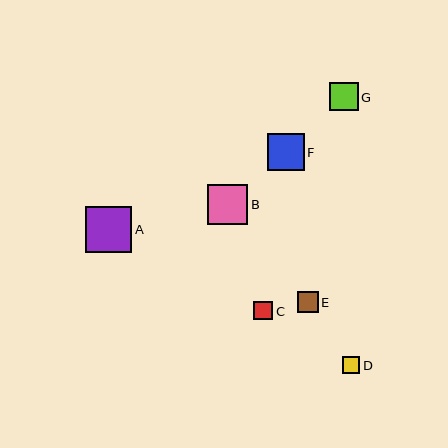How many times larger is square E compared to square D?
Square E is approximately 1.3 times the size of square D.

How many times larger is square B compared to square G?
Square B is approximately 1.4 times the size of square G.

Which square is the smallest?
Square D is the smallest with a size of approximately 17 pixels.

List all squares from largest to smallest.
From largest to smallest: A, B, F, G, E, C, D.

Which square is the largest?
Square A is the largest with a size of approximately 46 pixels.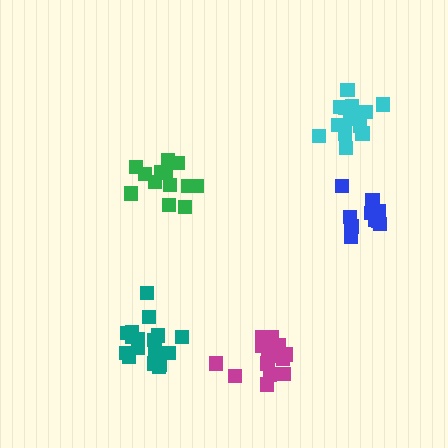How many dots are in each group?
Group 1: 14 dots, Group 2: 17 dots, Group 3: 18 dots, Group 4: 12 dots, Group 5: 13 dots (74 total).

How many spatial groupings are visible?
There are 5 spatial groupings.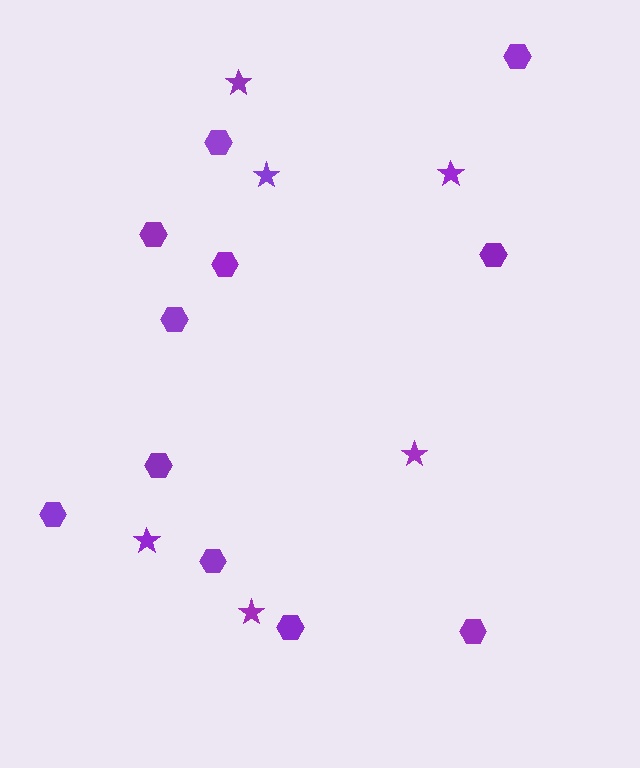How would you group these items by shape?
There are 2 groups: one group of hexagons (11) and one group of stars (6).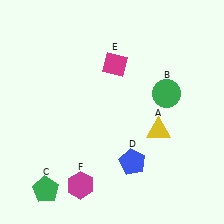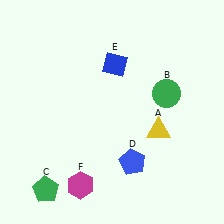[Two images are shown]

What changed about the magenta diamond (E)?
In Image 1, E is magenta. In Image 2, it changed to blue.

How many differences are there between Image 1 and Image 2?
There is 1 difference between the two images.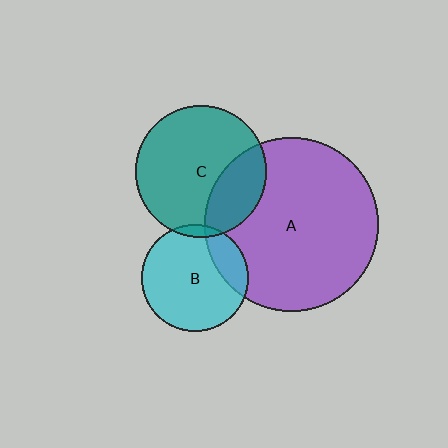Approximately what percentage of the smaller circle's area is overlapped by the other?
Approximately 20%.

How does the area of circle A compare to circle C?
Approximately 1.8 times.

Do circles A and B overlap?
Yes.